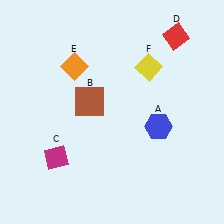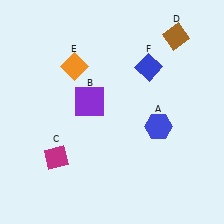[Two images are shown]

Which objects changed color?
B changed from brown to purple. D changed from red to brown. F changed from yellow to blue.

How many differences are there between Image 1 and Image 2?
There are 3 differences between the two images.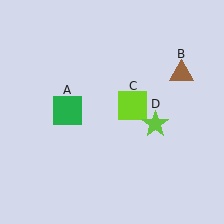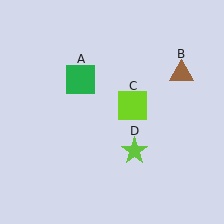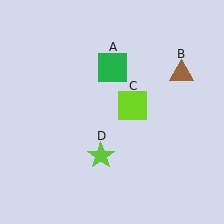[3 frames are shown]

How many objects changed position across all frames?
2 objects changed position: green square (object A), lime star (object D).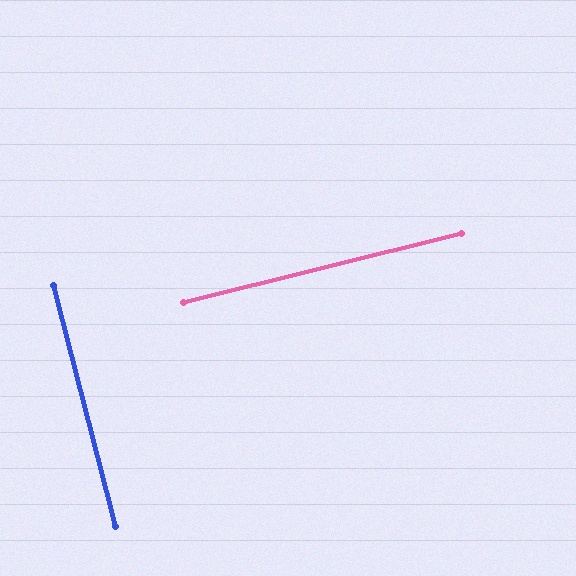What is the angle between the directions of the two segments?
Approximately 90 degrees.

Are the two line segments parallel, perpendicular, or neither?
Perpendicular — they meet at approximately 90°.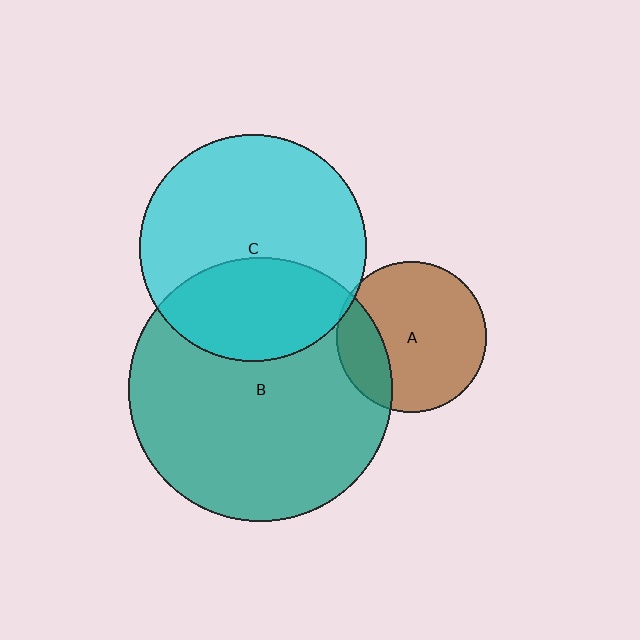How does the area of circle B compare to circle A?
Approximately 3.1 times.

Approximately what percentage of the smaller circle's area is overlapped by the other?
Approximately 35%.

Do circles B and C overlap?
Yes.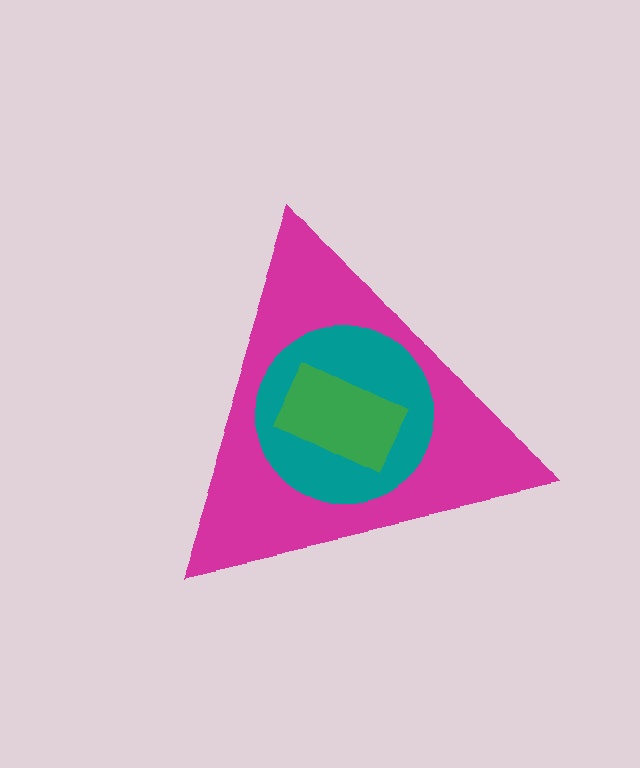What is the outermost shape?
The magenta triangle.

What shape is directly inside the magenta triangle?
The teal circle.